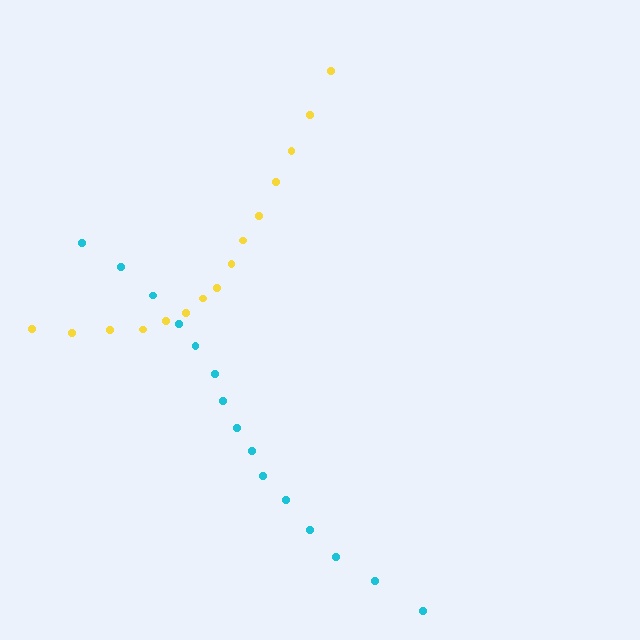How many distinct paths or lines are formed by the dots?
There are 2 distinct paths.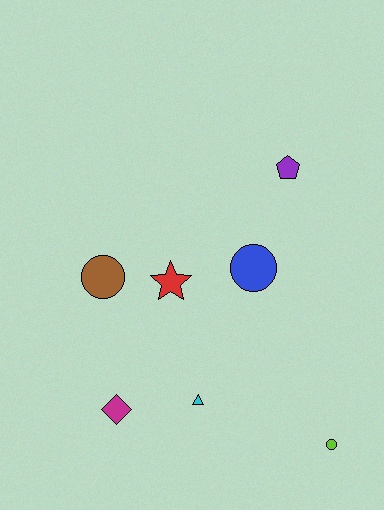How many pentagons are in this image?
There is 1 pentagon.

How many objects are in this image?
There are 7 objects.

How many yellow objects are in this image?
There are no yellow objects.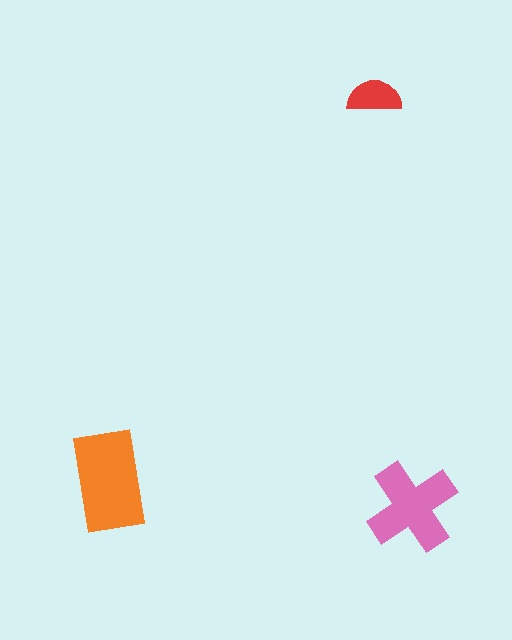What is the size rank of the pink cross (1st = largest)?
2nd.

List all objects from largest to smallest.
The orange rectangle, the pink cross, the red semicircle.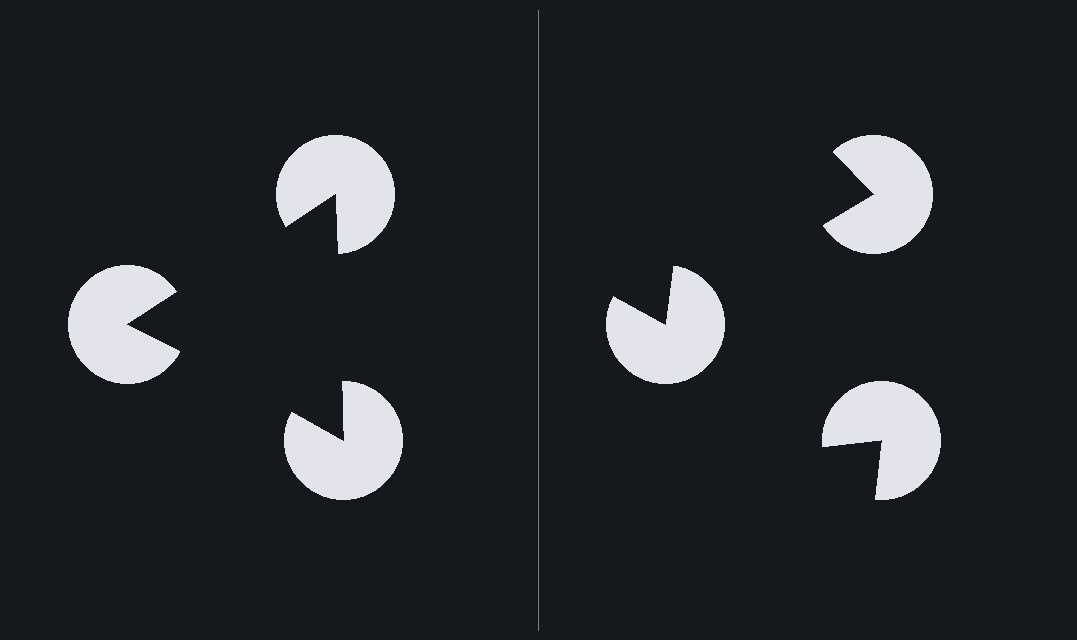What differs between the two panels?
The pac-man discs are positioned identically on both sides; only the wedge orientations differ. On the left they align to a triangle; on the right they are misaligned.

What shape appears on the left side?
An illusory triangle.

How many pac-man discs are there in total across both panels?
6 — 3 on each side.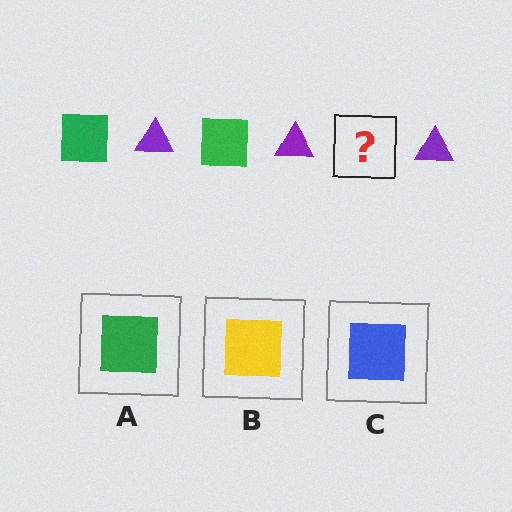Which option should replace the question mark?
Option A.